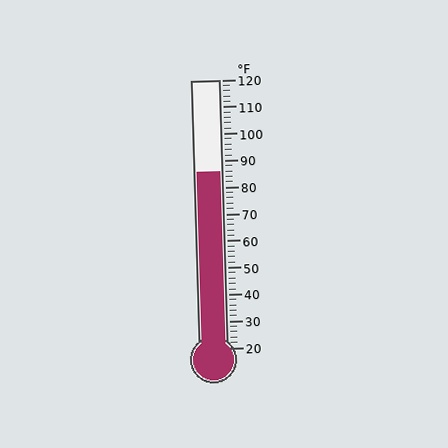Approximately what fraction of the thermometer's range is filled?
The thermometer is filled to approximately 65% of its range.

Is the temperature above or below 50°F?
The temperature is above 50°F.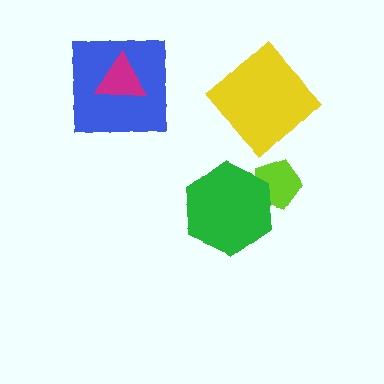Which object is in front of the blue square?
The magenta triangle is in front of the blue square.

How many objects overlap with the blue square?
1 object overlaps with the blue square.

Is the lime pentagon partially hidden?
Yes, it is partially covered by another shape.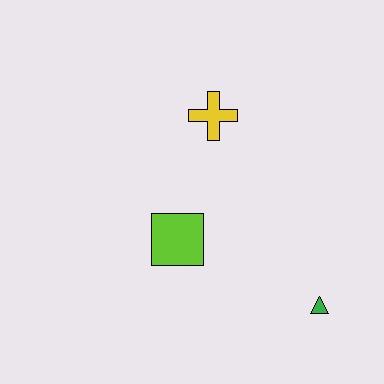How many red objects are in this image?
There are no red objects.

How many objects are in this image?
There are 3 objects.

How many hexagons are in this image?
There are no hexagons.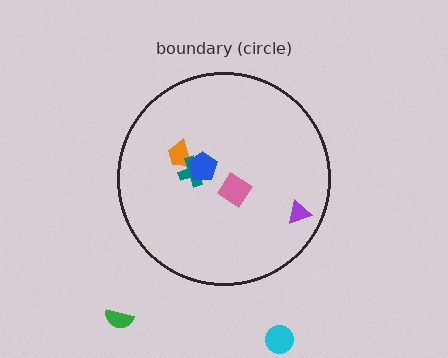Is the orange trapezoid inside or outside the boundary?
Inside.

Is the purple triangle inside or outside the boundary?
Inside.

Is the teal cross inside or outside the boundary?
Inside.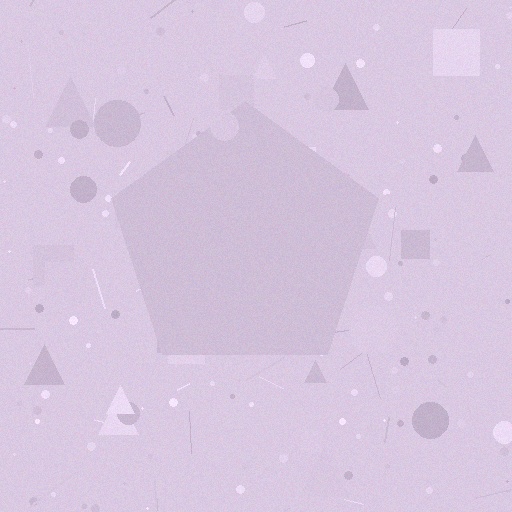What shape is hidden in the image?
A pentagon is hidden in the image.